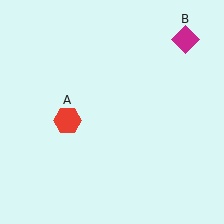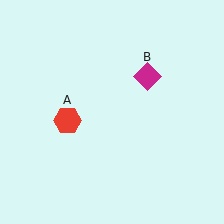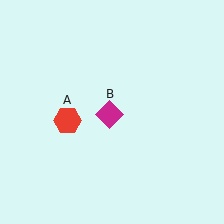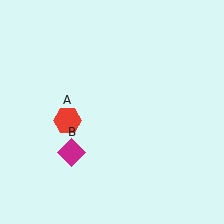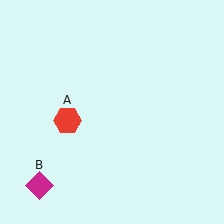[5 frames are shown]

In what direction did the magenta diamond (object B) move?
The magenta diamond (object B) moved down and to the left.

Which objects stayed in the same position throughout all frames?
Red hexagon (object A) remained stationary.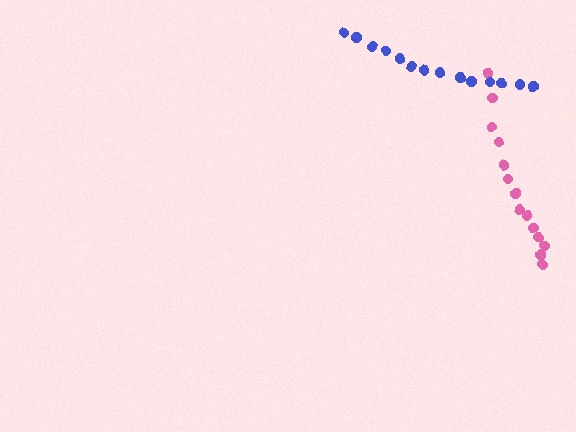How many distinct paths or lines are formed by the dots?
There are 2 distinct paths.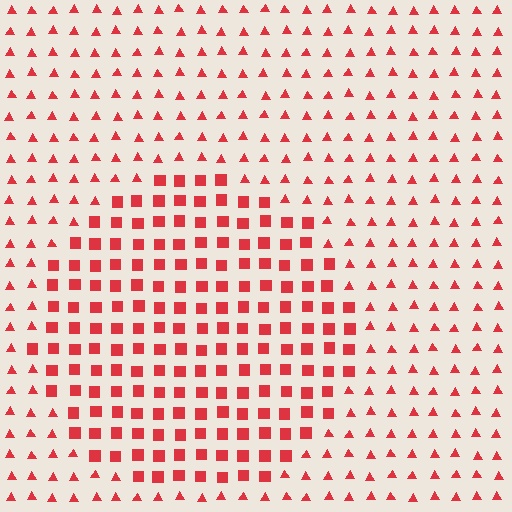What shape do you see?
I see a circle.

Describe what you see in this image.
The image is filled with small red elements arranged in a uniform grid. A circle-shaped region contains squares, while the surrounding area contains triangles. The boundary is defined purely by the change in element shape.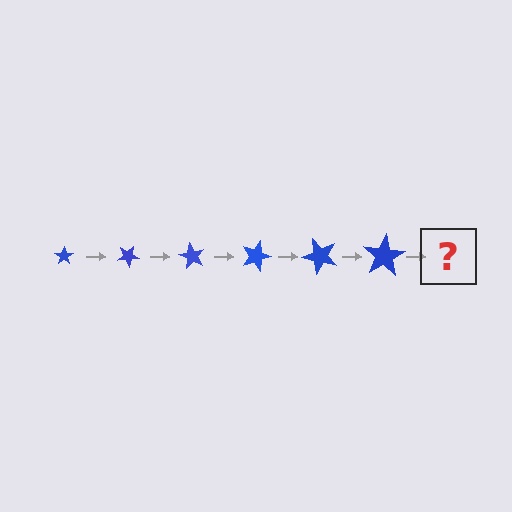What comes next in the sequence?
The next element should be a star, larger than the previous one and rotated 180 degrees from the start.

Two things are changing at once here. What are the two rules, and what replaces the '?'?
The two rules are that the star grows larger each step and it rotates 30 degrees each step. The '?' should be a star, larger than the previous one and rotated 180 degrees from the start.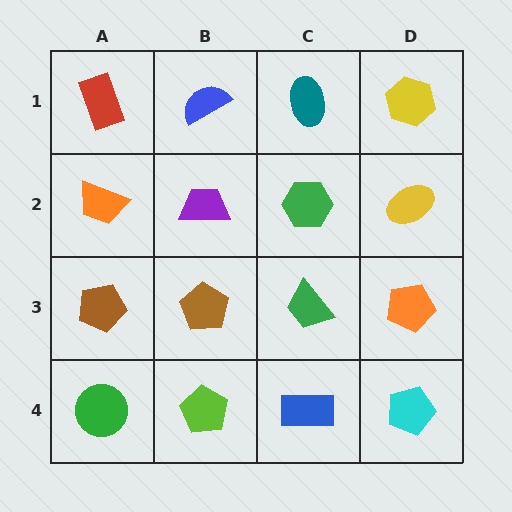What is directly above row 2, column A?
A red rectangle.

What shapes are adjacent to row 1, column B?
A purple trapezoid (row 2, column B), a red rectangle (row 1, column A), a teal ellipse (row 1, column C).